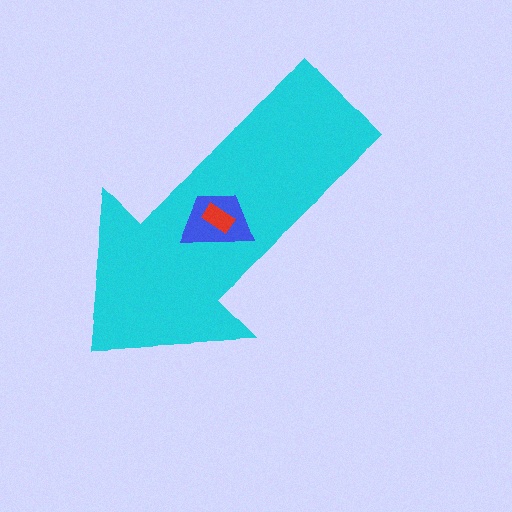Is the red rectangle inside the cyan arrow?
Yes.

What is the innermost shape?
The red rectangle.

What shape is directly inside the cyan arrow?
The blue trapezoid.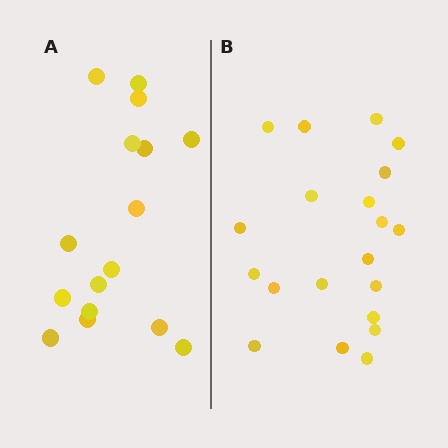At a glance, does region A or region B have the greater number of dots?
Region B (the right region) has more dots.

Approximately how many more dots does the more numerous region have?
Region B has about 4 more dots than region A.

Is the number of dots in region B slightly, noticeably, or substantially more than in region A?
Region B has noticeably more, but not dramatically so. The ratio is roughly 1.2 to 1.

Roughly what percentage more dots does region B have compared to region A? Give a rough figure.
About 25% more.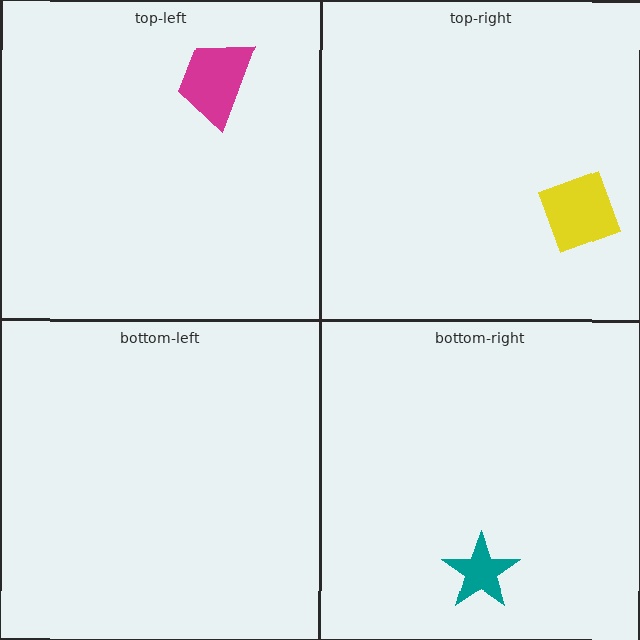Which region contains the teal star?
The bottom-right region.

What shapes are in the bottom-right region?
The teal star.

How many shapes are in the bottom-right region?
1.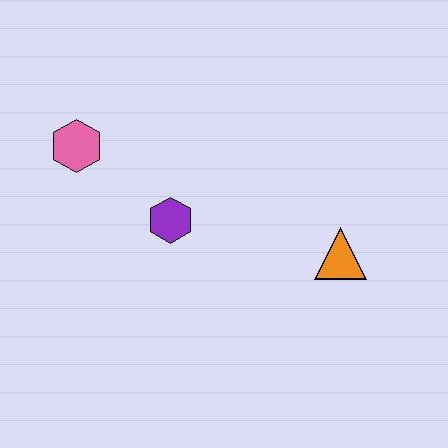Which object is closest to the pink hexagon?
The purple hexagon is closest to the pink hexagon.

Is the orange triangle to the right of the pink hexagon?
Yes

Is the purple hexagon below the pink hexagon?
Yes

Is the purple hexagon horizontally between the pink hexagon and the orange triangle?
Yes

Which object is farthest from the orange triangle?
The pink hexagon is farthest from the orange triangle.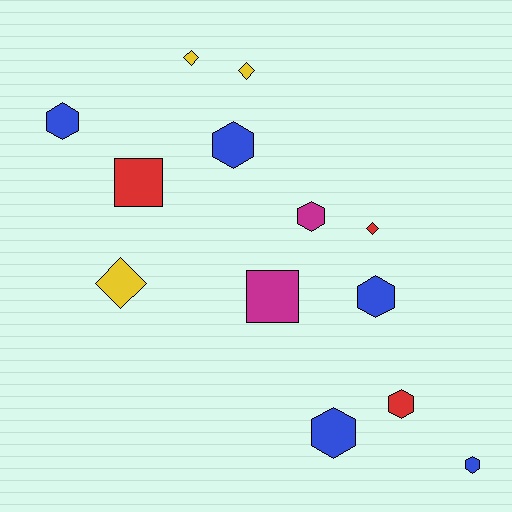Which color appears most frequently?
Blue, with 5 objects.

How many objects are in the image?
There are 13 objects.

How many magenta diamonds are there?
There are no magenta diamonds.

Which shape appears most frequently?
Hexagon, with 7 objects.